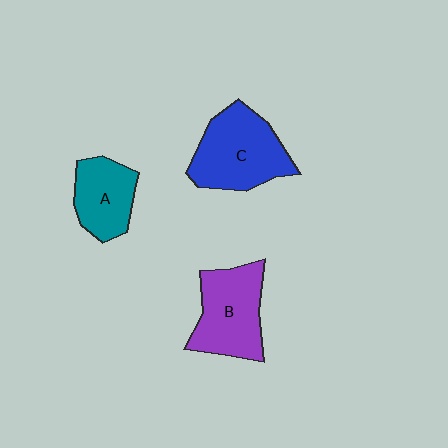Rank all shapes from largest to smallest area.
From largest to smallest: C (blue), B (purple), A (teal).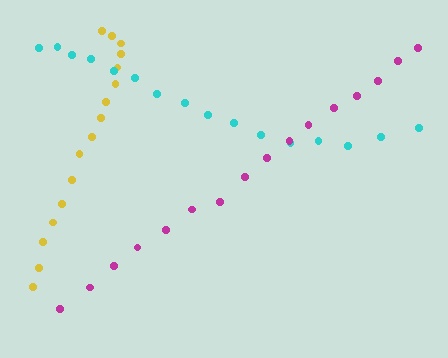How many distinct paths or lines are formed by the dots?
There are 3 distinct paths.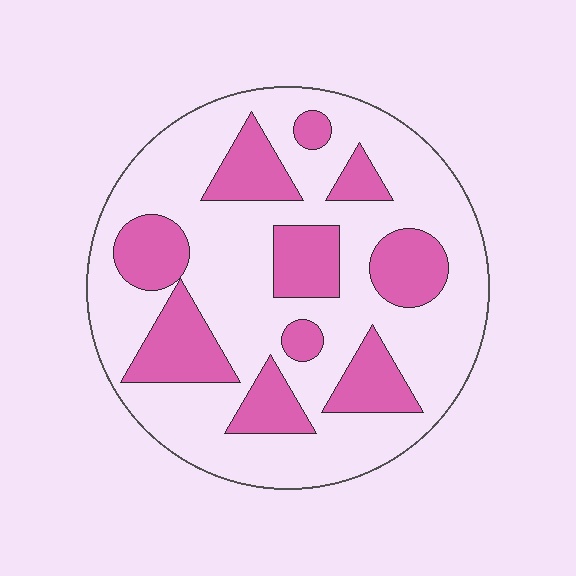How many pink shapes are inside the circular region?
10.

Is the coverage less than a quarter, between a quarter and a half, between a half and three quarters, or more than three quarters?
Between a quarter and a half.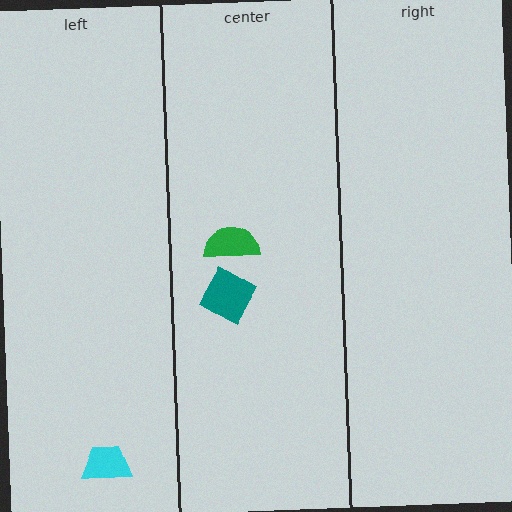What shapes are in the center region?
The green semicircle, the teal diamond.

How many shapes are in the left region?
1.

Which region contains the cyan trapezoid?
The left region.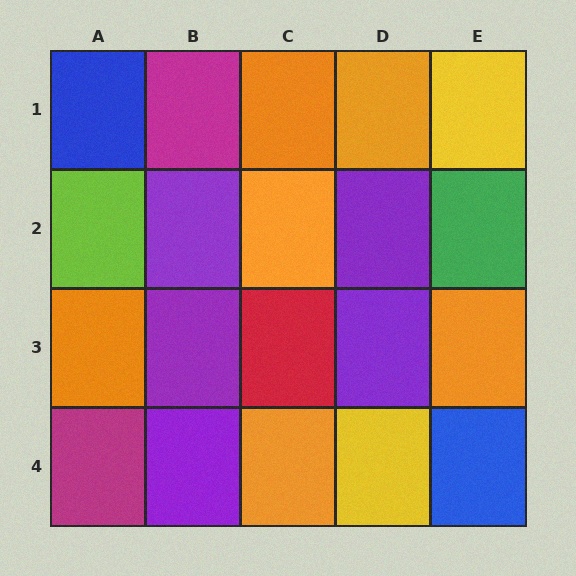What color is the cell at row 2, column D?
Purple.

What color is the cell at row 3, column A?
Orange.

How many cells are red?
1 cell is red.